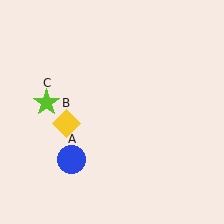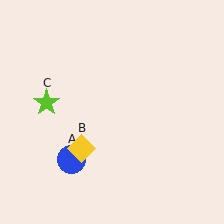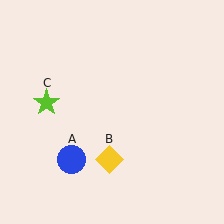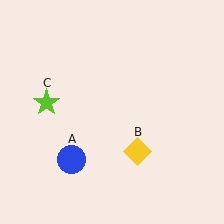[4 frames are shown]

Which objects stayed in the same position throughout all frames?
Blue circle (object A) and lime star (object C) remained stationary.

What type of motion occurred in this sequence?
The yellow diamond (object B) rotated counterclockwise around the center of the scene.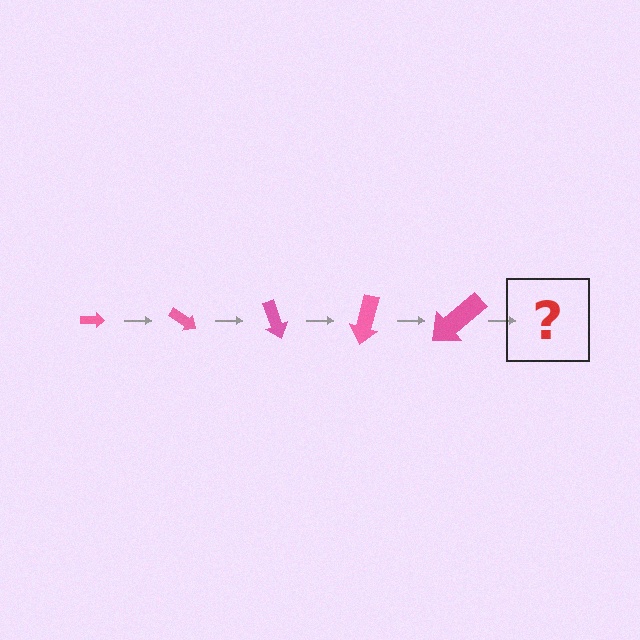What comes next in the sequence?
The next element should be an arrow, larger than the previous one and rotated 175 degrees from the start.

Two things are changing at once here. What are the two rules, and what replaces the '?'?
The two rules are that the arrow grows larger each step and it rotates 35 degrees each step. The '?' should be an arrow, larger than the previous one and rotated 175 degrees from the start.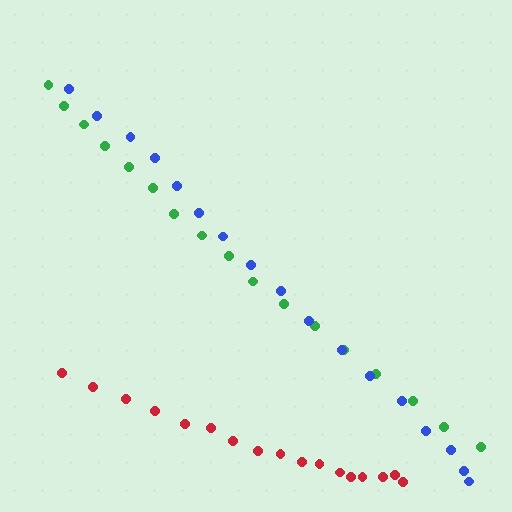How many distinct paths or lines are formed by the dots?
There are 3 distinct paths.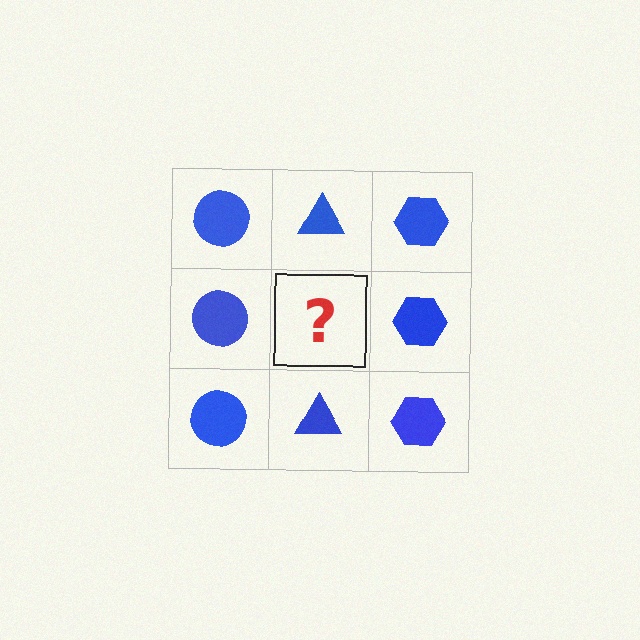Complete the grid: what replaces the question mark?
The question mark should be replaced with a blue triangle.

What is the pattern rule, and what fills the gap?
The rule is that each column has a consistent shape. The gap should be filled with a blue triangle.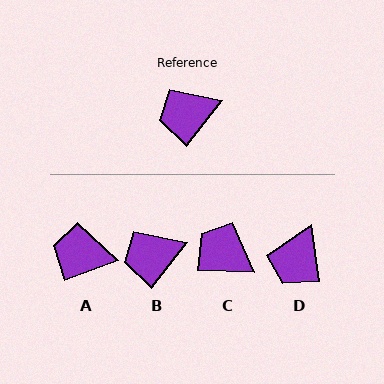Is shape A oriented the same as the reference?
No, it is off by about 30 degrees.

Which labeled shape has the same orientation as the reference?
B.